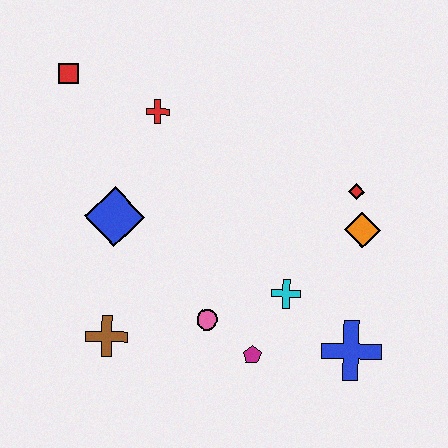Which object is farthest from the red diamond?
The red square is farthest from the red diamond.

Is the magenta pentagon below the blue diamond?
Yes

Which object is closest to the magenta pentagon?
The pink circle is closest to the magenta pentagon.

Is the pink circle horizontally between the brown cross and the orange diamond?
Yes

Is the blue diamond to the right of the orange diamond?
No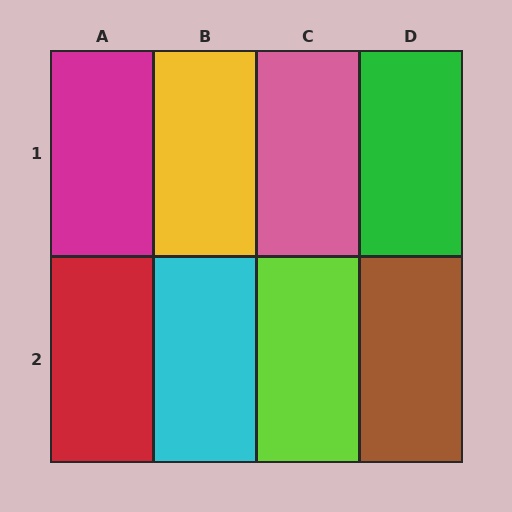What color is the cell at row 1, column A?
Magenta.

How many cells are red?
1 cell is red.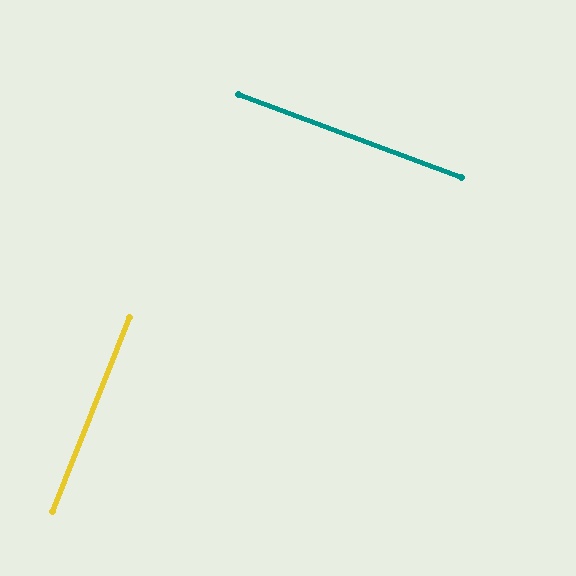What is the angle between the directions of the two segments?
Approximately 89 degrees.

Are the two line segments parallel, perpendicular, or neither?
Perpendicular — they meet at approximately 89°.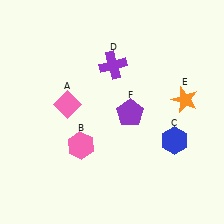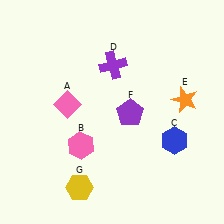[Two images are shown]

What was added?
A yellow hexagon (G) was added in Image 2.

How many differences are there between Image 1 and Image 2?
There is 1 difference between the two images.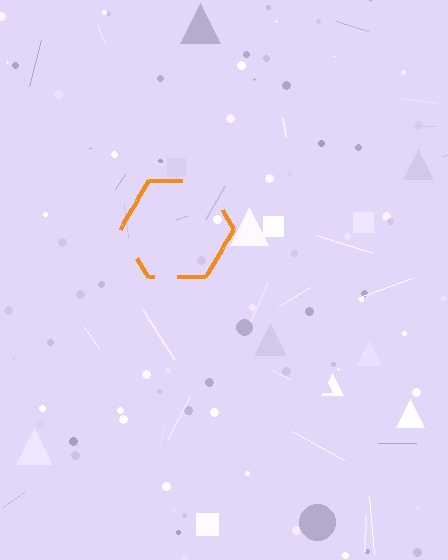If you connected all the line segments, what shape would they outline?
They would outline a hexagon.